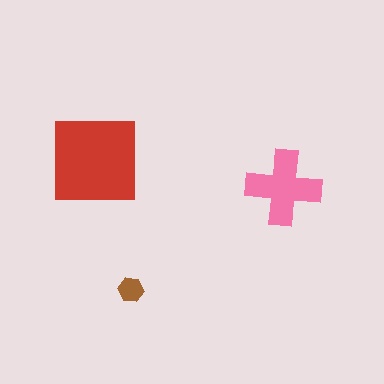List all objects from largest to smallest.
The red square, the pink cross, the brown hexagon.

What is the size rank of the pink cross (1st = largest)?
2nd.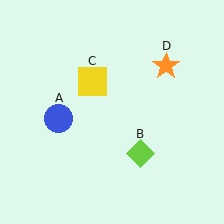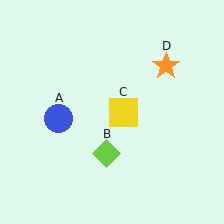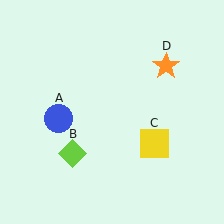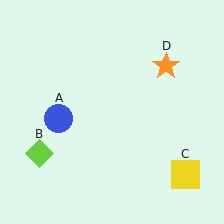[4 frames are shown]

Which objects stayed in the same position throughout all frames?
Blue circle (object A) and orange star (object D) remained stationary.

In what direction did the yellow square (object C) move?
The yellow square (object C) moved down and to the right.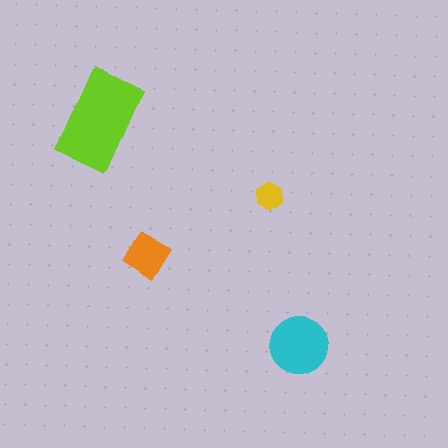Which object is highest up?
The lime rectangle is topmost.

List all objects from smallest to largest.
The yellow hexagon, the orange diamond, the cyan circle, the lime rectangle.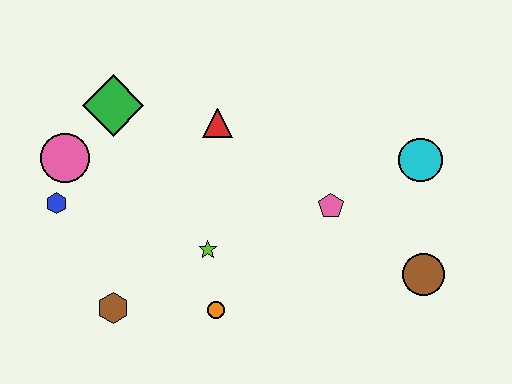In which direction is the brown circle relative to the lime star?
The brown circle is to the right of the lime star.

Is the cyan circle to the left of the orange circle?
No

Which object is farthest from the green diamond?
The brown circle is farthest from the green diamond.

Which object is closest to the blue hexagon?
The pink circle is closest to the blue hexagon.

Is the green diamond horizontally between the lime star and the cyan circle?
No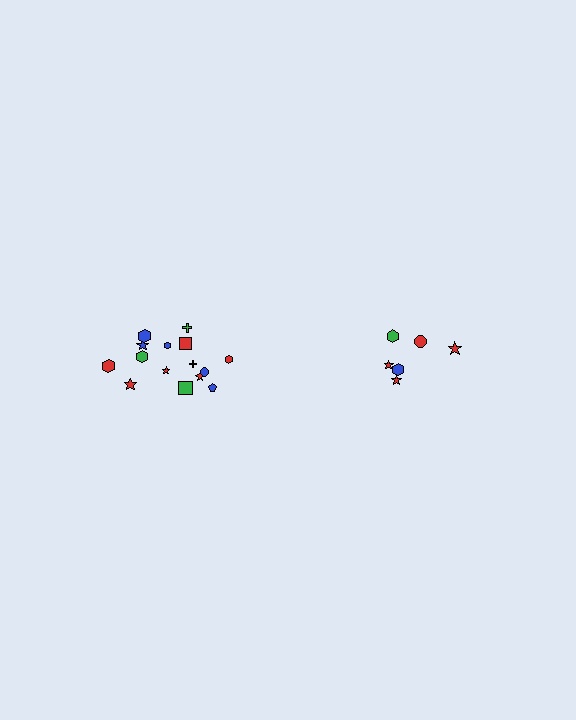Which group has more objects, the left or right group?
The left group.